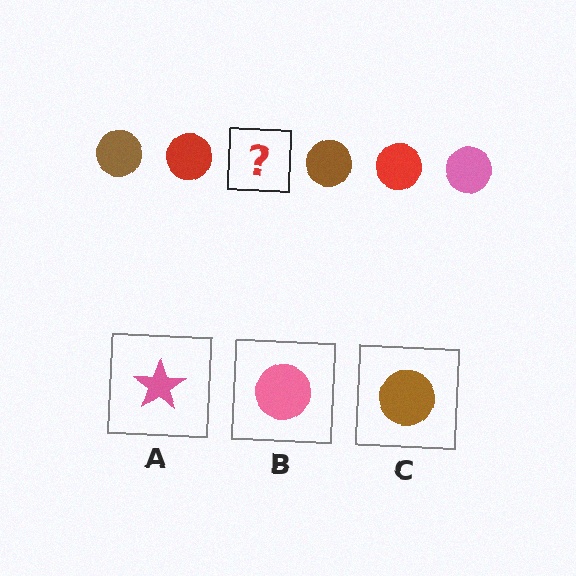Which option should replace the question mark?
Option B.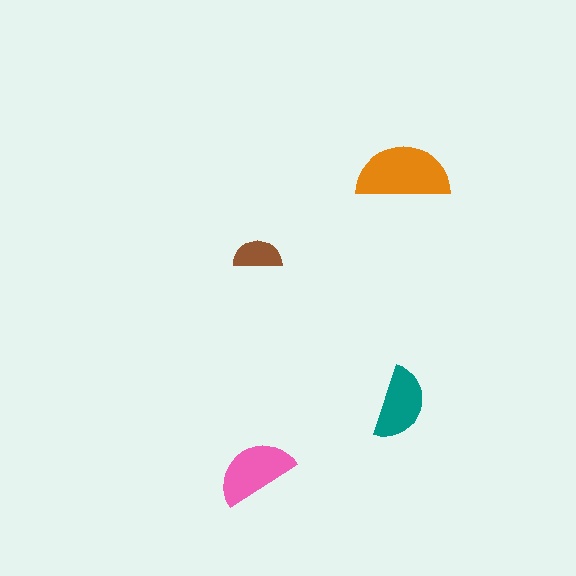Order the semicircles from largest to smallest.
the orange one, the pink one, the teal one, the brown one.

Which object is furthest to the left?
The pink semicircle is leftmost.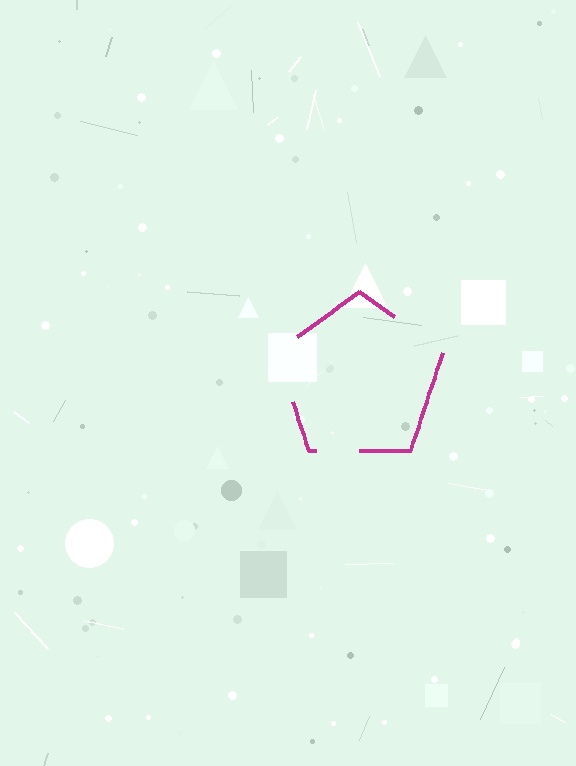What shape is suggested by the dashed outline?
The dashed outline suggests a pentagon.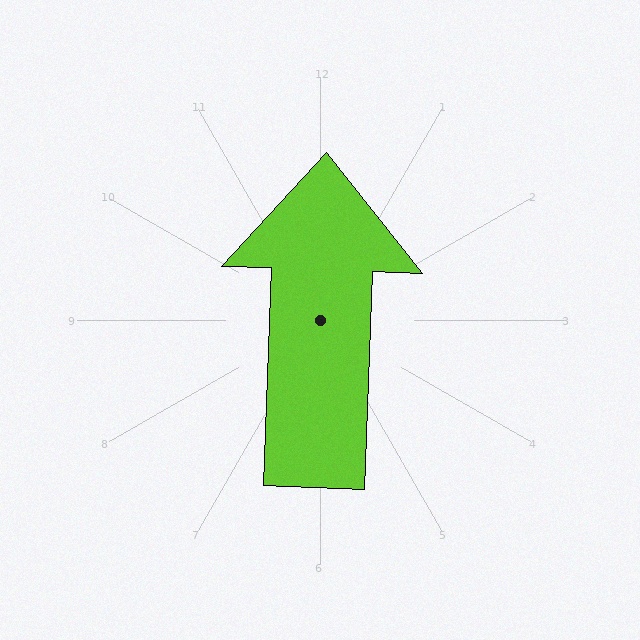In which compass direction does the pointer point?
North.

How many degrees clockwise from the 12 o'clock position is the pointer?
Approximately 2 degrees.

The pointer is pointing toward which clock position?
Roughly 12 o'clock.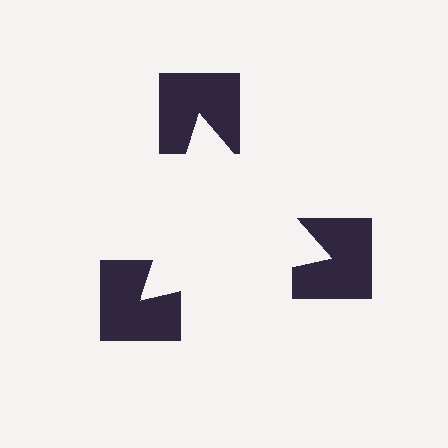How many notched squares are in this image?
There are 3 — one at each vertex of the illusory triangle.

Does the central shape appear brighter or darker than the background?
It typically appears slightly brighter than the background, even though no actual brightness change is drawn.